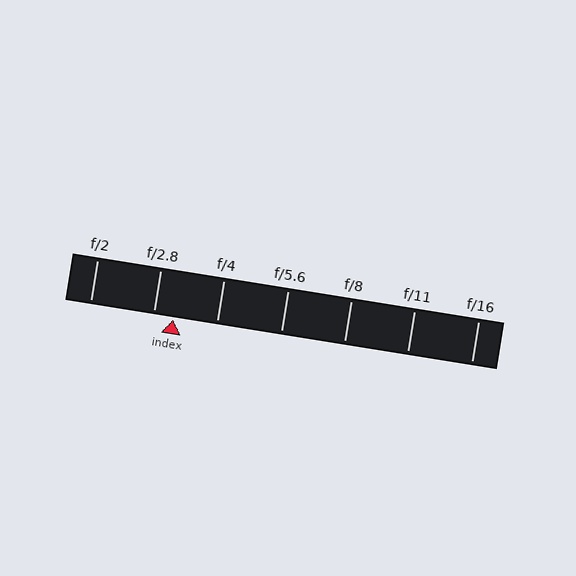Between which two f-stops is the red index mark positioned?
The index mark is between f/2.8 and f/4.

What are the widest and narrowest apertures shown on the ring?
The widest aperture shown is f/2 and the narrowest is f/16.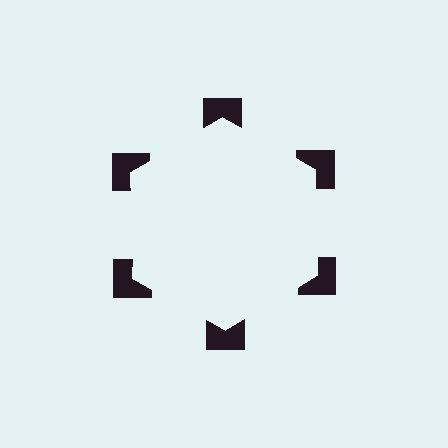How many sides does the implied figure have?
6 sides.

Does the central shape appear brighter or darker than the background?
It typically appears slightly brighter than the background, even though no actual brightness change is drawn.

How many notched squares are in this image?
There are 6 — one at each vertex of the illusory hexagon.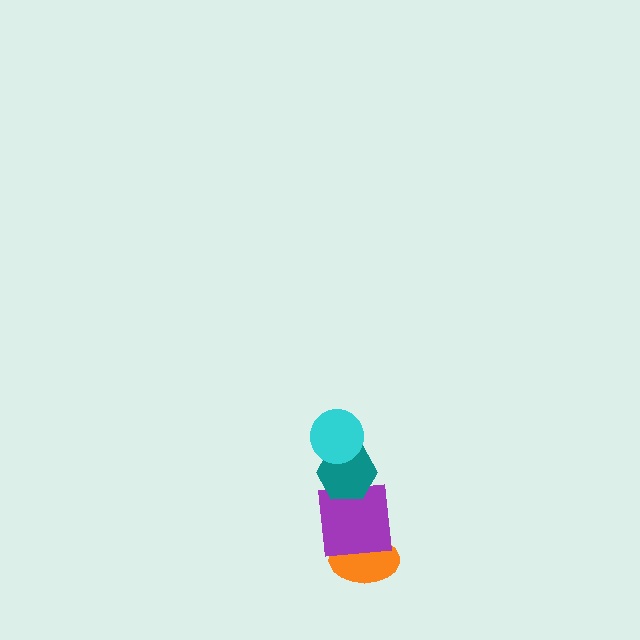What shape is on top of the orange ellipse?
The purple square is on top of the orange ellipse.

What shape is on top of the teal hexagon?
The cyan circle is on top of the teal hexagon.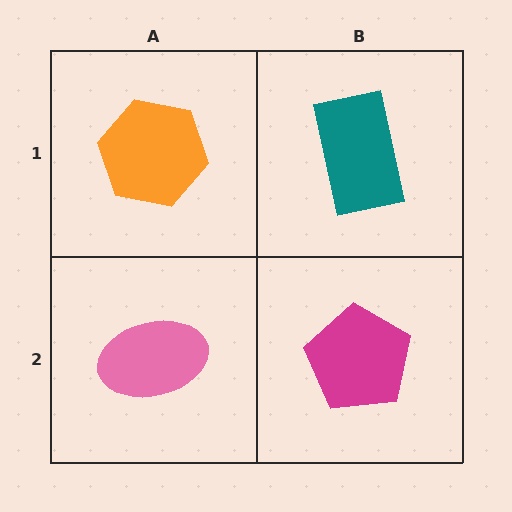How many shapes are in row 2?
2 shapes.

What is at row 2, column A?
A pink ellipse.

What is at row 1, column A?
An orange hexagon.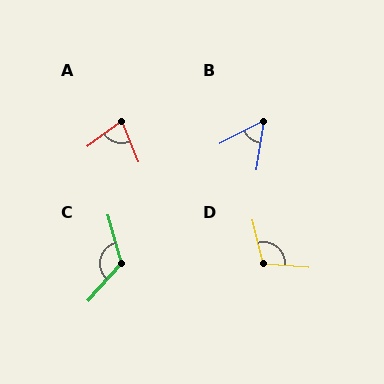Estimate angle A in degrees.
Approximately 76 degrees.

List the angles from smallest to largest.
B (53°), A (76°), D (108°), C (122°).